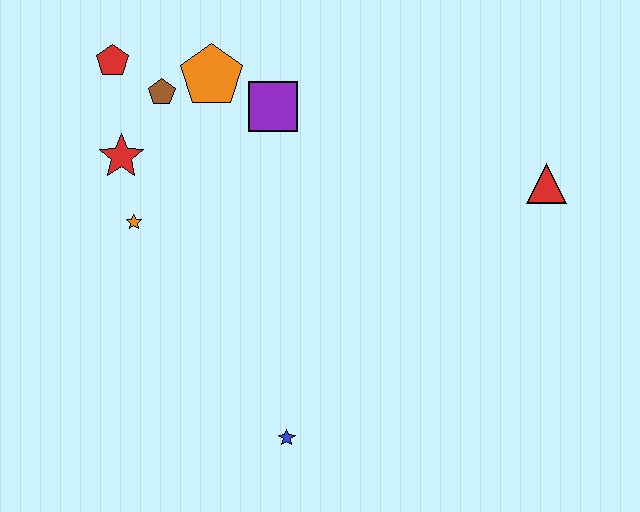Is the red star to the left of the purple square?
Yes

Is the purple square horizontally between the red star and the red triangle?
Yes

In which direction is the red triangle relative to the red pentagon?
The red triangle is to the right of the red pentagon.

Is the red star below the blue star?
No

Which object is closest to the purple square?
The orange pentagon is closest to the purple square.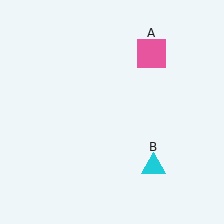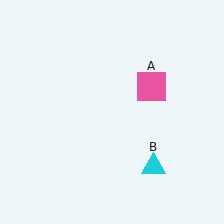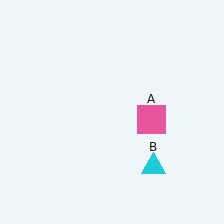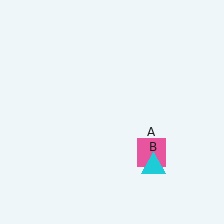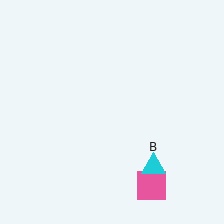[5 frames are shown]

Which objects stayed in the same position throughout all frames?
Cyan triangle (object B) remained stationary.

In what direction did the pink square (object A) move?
The pink square (object A) moved down.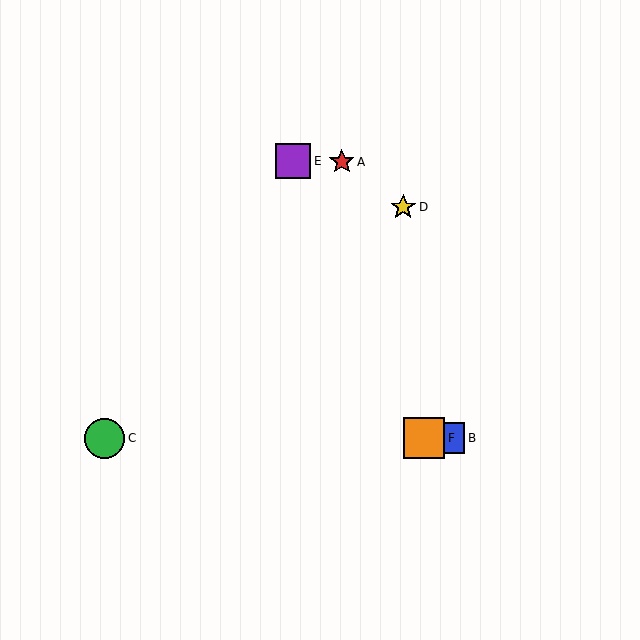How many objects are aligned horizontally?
3 objects (B, C, F) are aligned horizontally.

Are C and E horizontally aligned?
No, C is at y≈438 and E is at y≈161.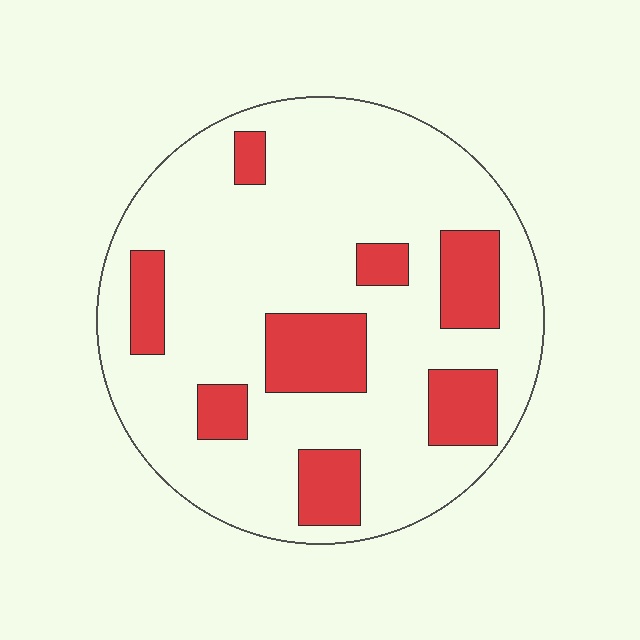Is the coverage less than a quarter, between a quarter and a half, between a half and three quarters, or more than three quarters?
Less than a quarter.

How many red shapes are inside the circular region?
8.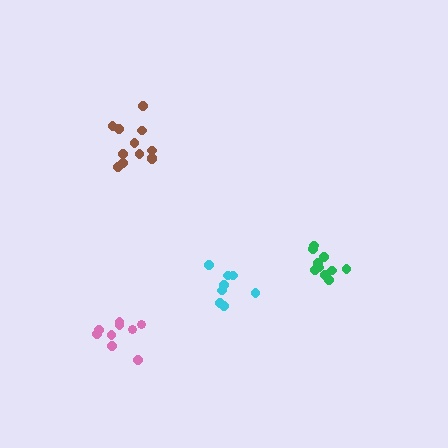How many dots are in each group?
Group 1: 8 dots, Group 2: 10 dots, Group 3: 9 dots, Group 4: 12 dots (39 total).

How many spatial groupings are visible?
There are 4 spatial groupings.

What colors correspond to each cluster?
The clusters are colored: cyan, green, pink, brown.